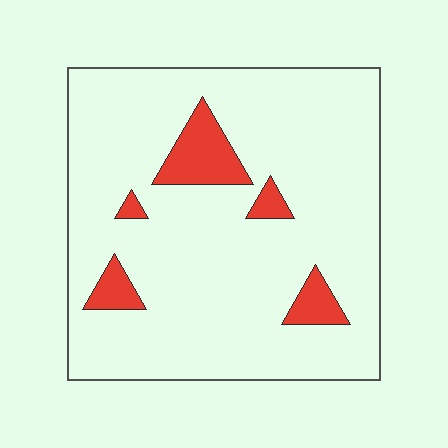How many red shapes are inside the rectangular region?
5.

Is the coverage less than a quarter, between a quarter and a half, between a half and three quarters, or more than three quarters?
Less than a quarter.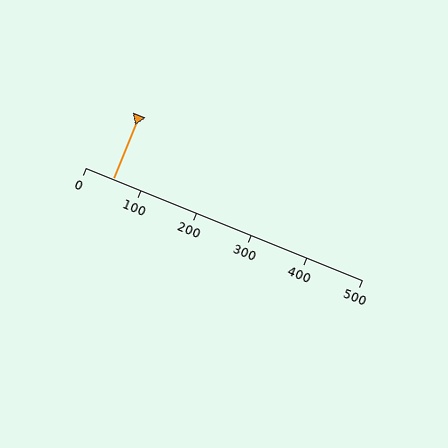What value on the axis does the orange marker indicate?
The marker indicates approximately 50.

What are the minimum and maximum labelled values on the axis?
The axis runs from 0 to 500.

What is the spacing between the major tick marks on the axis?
The major ticks are spaced 100 apart.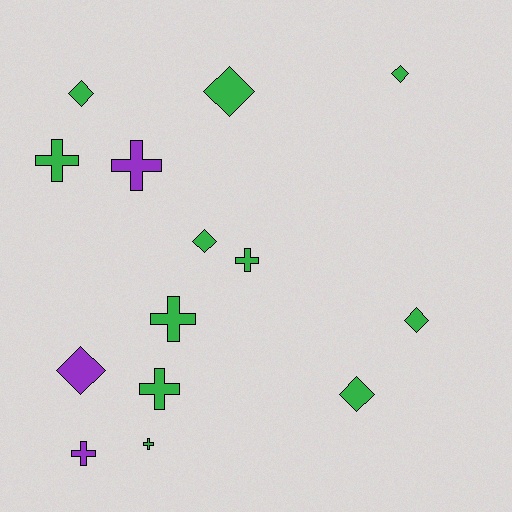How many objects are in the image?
There are 14 objects.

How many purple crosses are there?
There are 2 purple crosses.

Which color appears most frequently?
Green, with 11 objects.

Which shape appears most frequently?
Diamond, with 7 objects.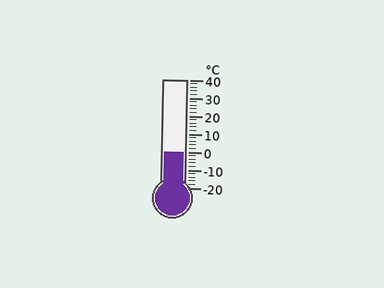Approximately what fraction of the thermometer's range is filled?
The thermometer is filled to approximately 35% of its range.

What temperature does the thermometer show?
The thermometer shows approximately 0°C.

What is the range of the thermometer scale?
The thermometer scale ranges from -20°C to 40°C.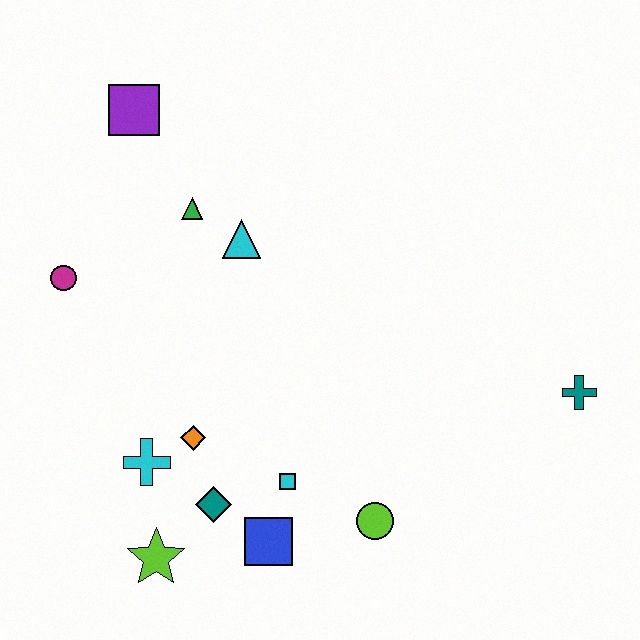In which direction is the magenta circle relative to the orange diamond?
The magenta circle is above the orange diamond.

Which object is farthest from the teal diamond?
The purple square is farthest from the teal diamond.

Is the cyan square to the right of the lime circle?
No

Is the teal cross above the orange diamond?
Yes